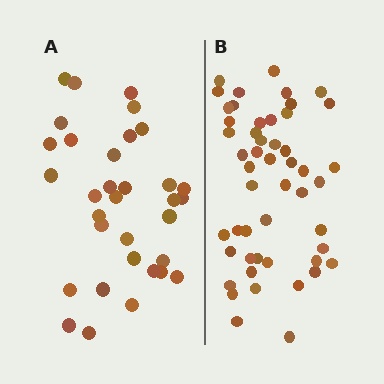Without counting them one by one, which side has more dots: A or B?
Region B (the right region) has more dots.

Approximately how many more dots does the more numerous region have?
Region B has approximately 15 more dots than region A.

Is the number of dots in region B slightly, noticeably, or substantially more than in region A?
Region B has substantially more. The ratio is roughly 1.5 to 1.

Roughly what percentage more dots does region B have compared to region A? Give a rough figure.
About 50% more.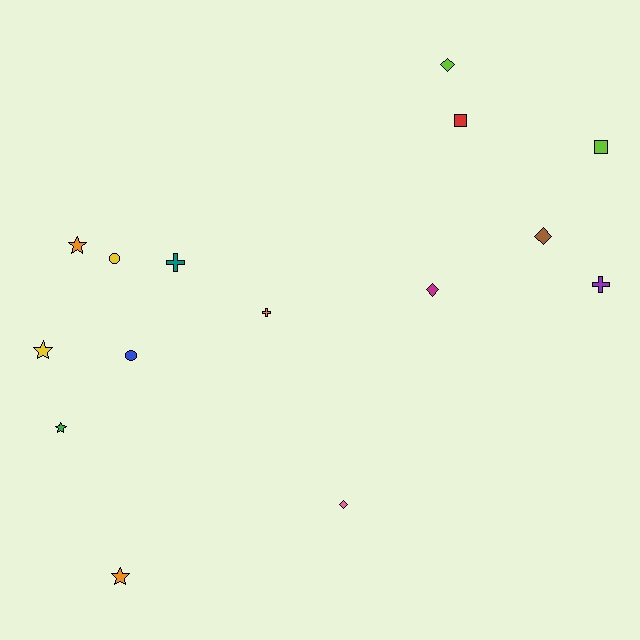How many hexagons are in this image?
There are no hexagons.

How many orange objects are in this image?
There are 3 orange objects.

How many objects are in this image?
There are 15 objects.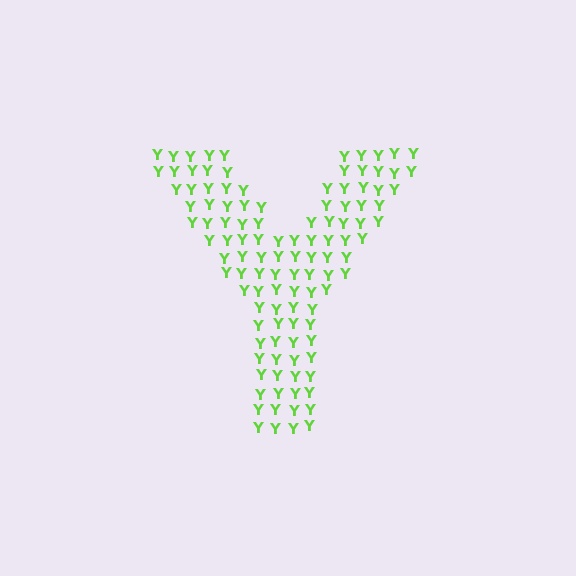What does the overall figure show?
The overall figure shows the letter Y.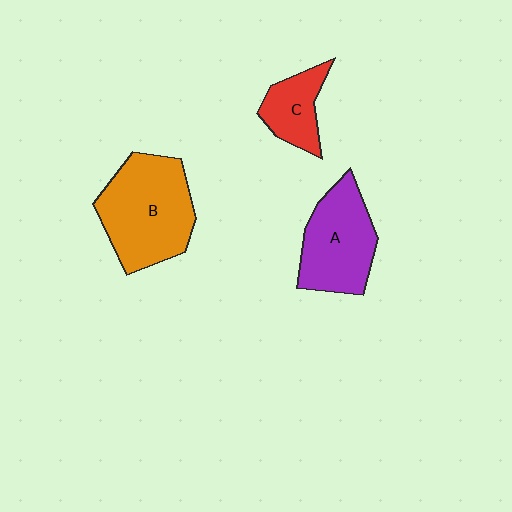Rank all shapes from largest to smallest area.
From largest to smallest: B (orange), A (purple), C (red).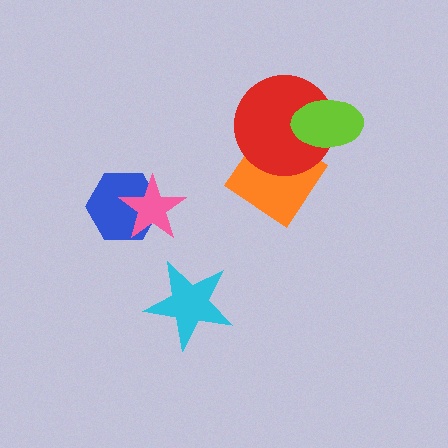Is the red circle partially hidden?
Yes, it is partially covered by another shape.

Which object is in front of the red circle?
The lime ellipse is in front of the red circle.